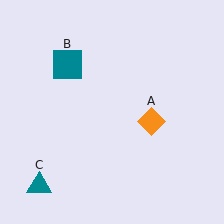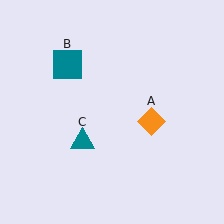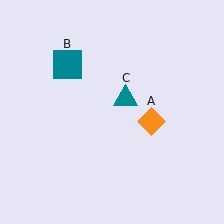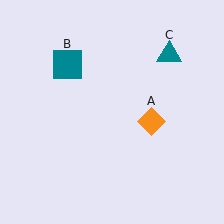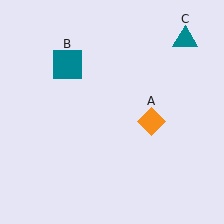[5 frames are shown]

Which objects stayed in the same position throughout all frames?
Orange diamond (object A) and teal square (object B) remained stationary.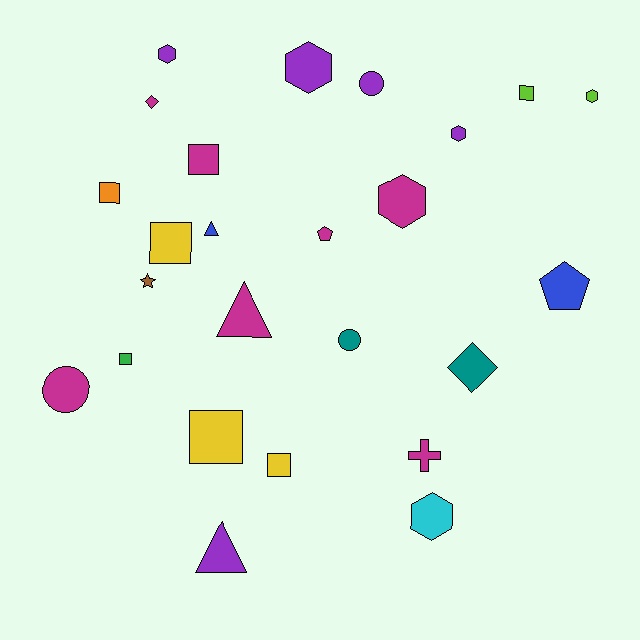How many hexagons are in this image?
There are 6 hexagons.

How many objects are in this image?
There are 25 objects.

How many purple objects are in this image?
There are 5 purple objects.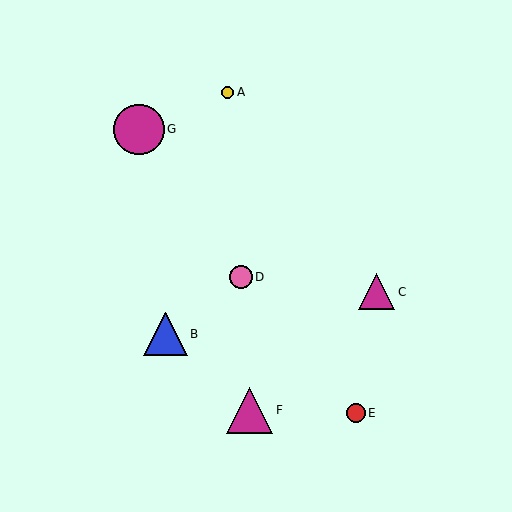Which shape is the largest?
The magenta circle (labeled G) is the largest.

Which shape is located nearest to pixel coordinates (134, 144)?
The magenta circle (labeled G) at (139, 129) is nearest to that location.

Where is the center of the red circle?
The center of the red circle is at (356, 413).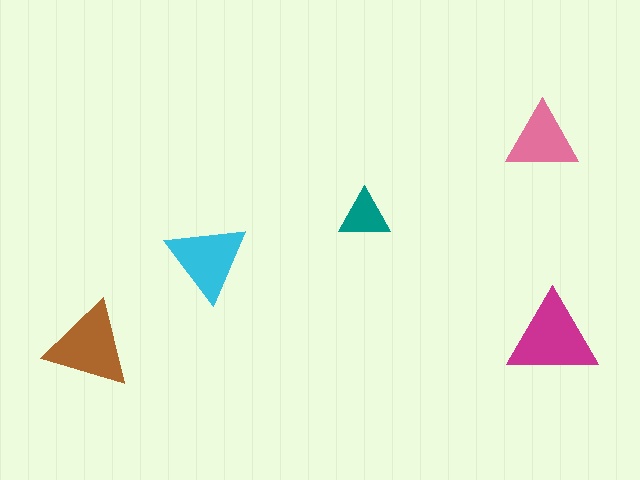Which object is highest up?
The pink triangle is topmost.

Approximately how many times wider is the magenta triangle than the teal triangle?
About 1.5 times wider.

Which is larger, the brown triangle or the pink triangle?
The brown one.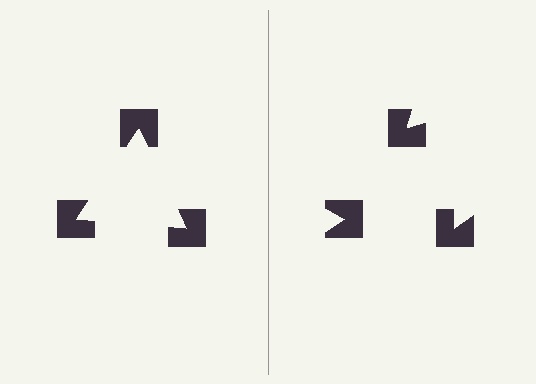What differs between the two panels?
The notched squares are positioned identically on both sides; only the wedge orientations differ. On the left they align to a triangle; on the right they are misaligned.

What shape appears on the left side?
An illusory triangle.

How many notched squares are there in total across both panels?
6 — 3 on each side.